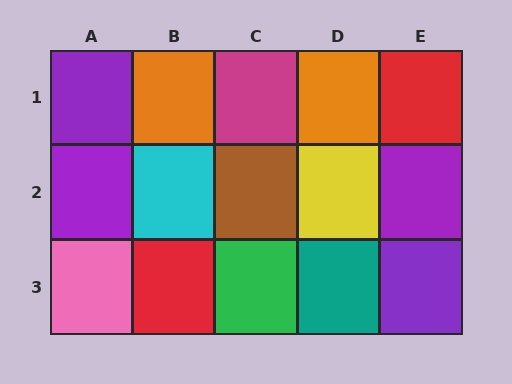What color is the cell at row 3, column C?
Green.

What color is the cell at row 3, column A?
Pink.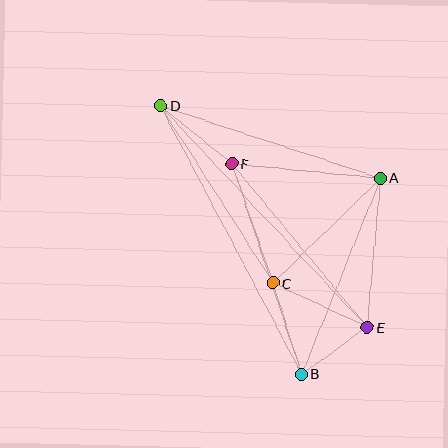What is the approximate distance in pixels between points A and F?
The distance between A and F is approximately 150 pixels.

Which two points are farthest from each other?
Points B and D are farthest from each other.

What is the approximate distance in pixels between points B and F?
The distance between B and F is approximately 222 pixels.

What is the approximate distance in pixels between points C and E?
The distance between C and E is approximately 104 pixels.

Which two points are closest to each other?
Points B and E are closest to each other.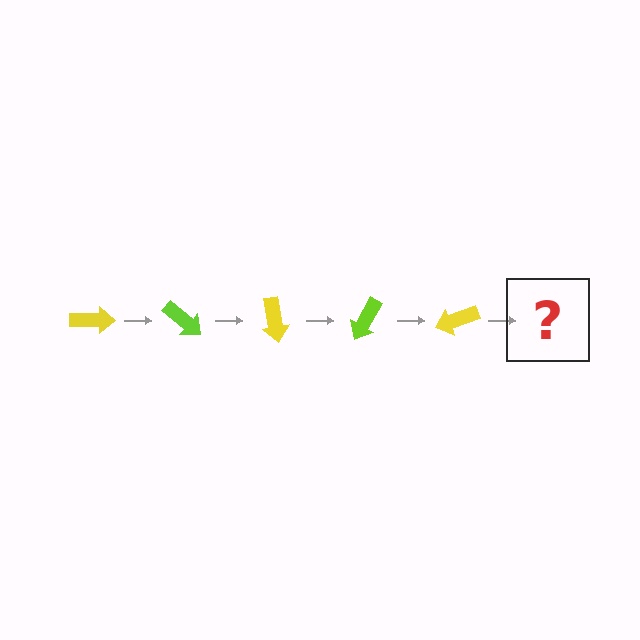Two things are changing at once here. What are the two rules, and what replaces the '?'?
The two rules are that it rotates 40 degrees each step and the color cycles through yellow and lime. The '?' should be a lime arrow, rotated 200 degrees from the start.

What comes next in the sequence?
The next element should be a lime arrow, rotated 200 degrees from the start.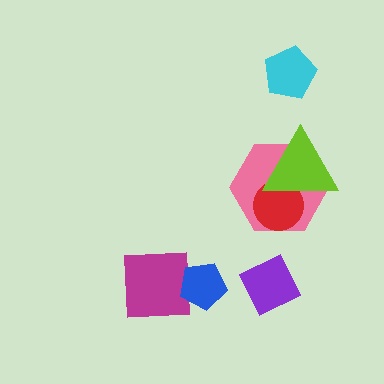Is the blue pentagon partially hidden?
No, no other shape covers it.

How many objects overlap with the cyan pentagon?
0 objects overlap with the cyan pentagon.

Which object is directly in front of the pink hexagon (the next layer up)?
The red circle is directly in front of the pink hexagon.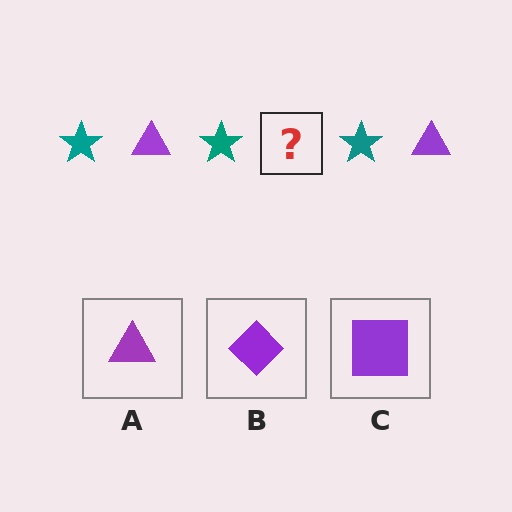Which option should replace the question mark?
Option A.